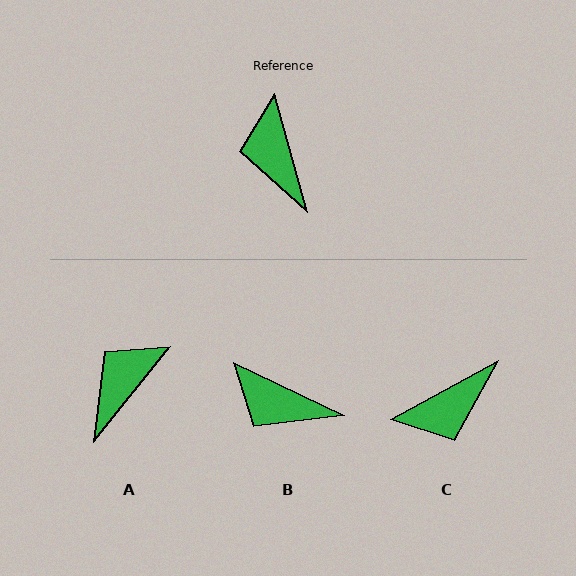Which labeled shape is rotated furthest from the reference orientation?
C, about 103 degrees away.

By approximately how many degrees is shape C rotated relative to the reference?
Approximately 103 degrees counter-clockwise.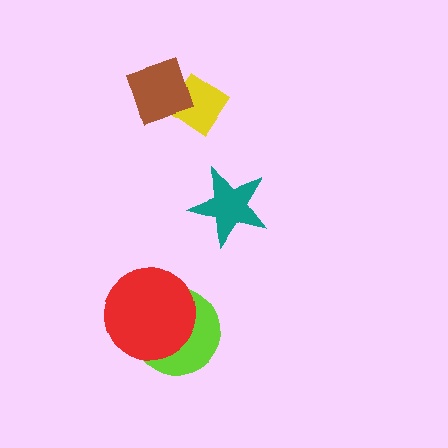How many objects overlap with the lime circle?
1 object overlaps with the lime circle.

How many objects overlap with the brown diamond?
1 object overlaps with the brown diamond.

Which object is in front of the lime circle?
The red circle is in front of the lime circle.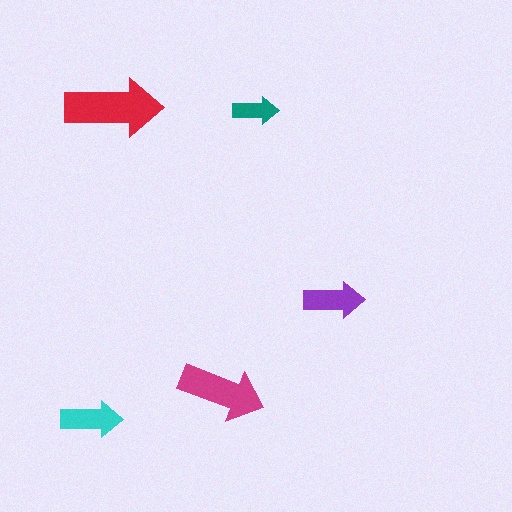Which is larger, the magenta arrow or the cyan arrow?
The magenta one.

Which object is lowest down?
The cyan arrow is bottommost.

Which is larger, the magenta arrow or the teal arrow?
The magenta one.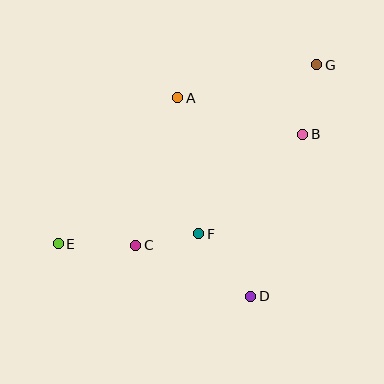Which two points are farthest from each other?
Points E and G are farthest from each other.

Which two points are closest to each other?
Points C and F are closest to each other.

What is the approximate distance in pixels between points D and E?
The distance between D and E is approximately 200 pixels.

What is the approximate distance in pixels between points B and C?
The distance between B and C is approximately 200 pixels.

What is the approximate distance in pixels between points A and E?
The distance between A and E is approximately 189 pixels.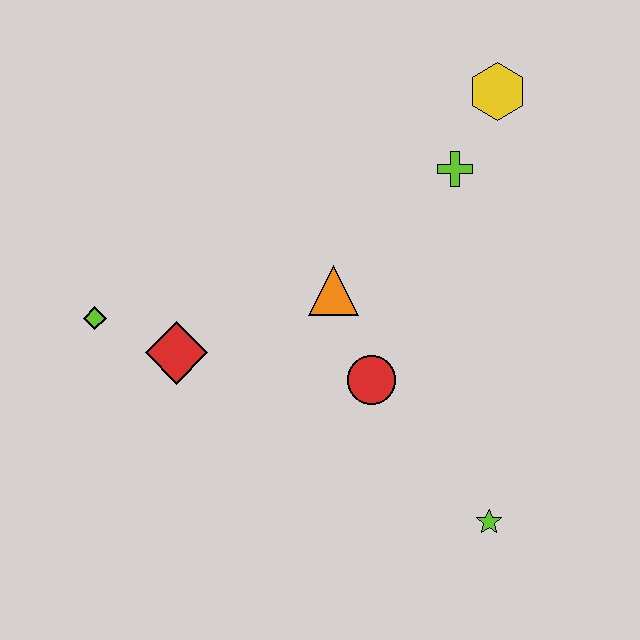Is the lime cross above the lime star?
Yes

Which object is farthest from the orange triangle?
The lime star is farthest from the orange triangle.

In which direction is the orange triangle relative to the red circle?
The orange triangle is above the red circle.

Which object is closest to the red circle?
The orange triangle is closest to the red circle.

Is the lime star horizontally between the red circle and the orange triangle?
No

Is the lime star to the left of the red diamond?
No